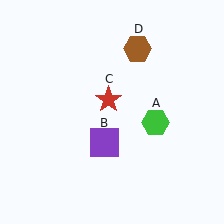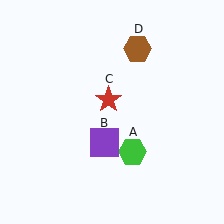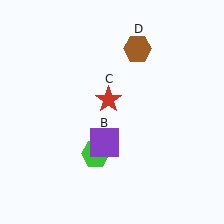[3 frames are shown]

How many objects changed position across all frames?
1 object changed position: green hexagon (object A).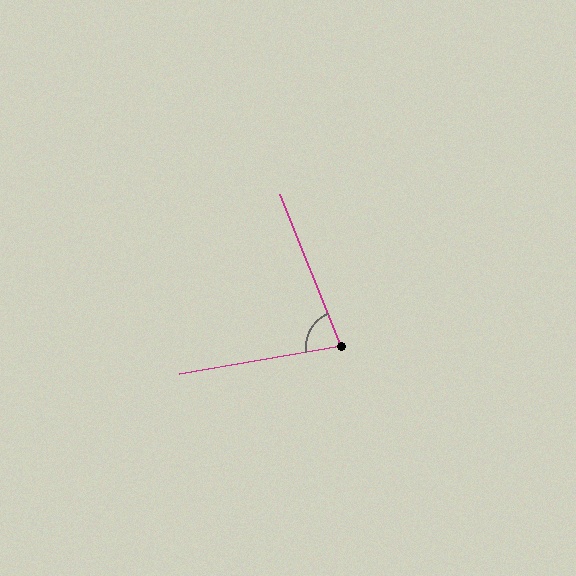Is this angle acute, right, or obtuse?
It is acute.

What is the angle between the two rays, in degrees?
Approximately 78 degrees.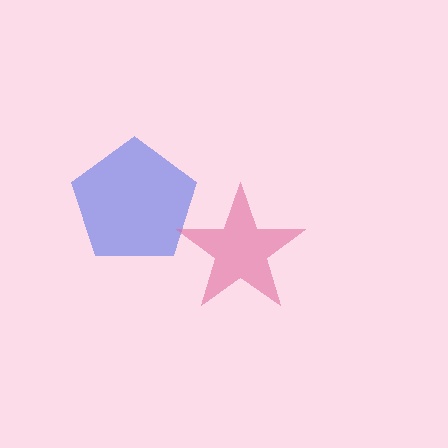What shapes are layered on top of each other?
The layered shapes are: a blue pentagon, a pink star.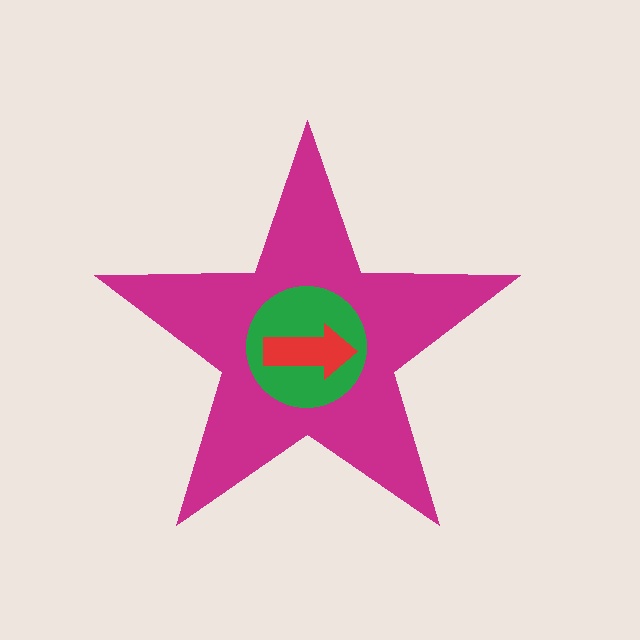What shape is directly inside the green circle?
The red arrow.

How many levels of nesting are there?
3.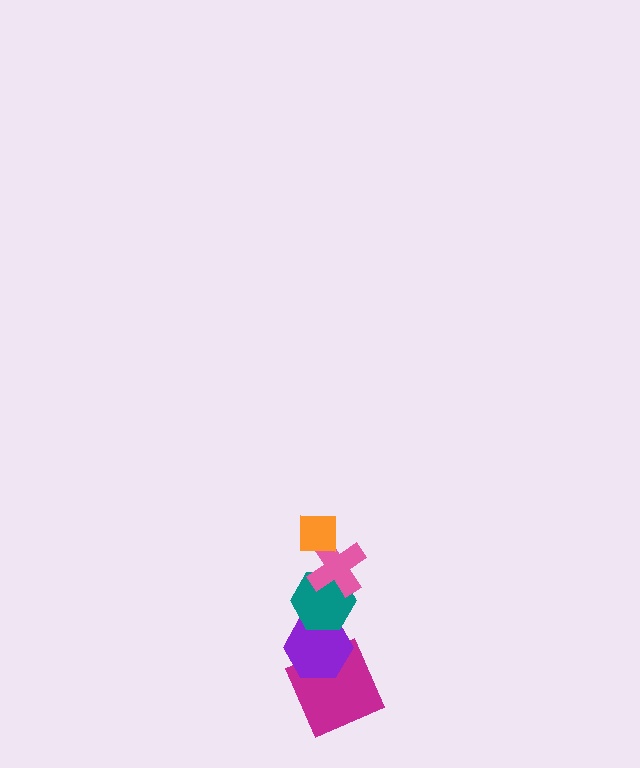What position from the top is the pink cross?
The pink cross is 2nd from the top.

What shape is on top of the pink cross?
The orange square is on top of the pink cross.